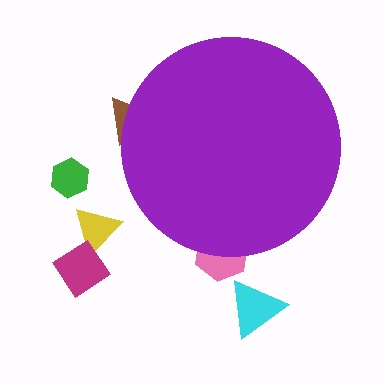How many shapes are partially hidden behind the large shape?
2 shapes are partially hidden.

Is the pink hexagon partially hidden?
Yes, the pink hexagon is partially hidden behind the purple circle.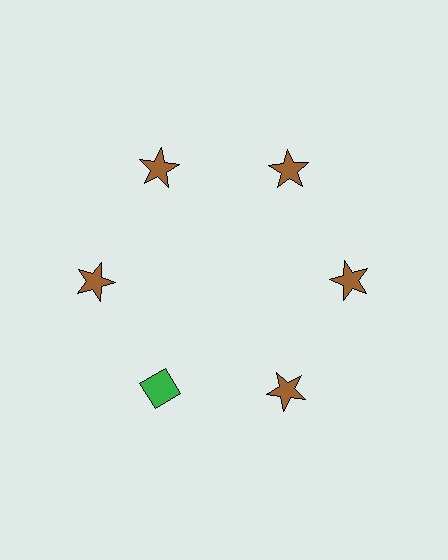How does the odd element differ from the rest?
It differs in both color (green instead of brown) and shape (diamond instead of star).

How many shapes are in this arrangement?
There are 6 shapes arranged in a ring pattern.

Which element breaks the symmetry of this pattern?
The green diamond at roughly the 7 o'clock position breaks the symmetry. All other shapes are brown stars.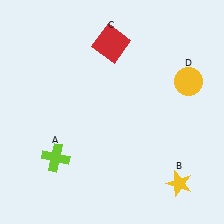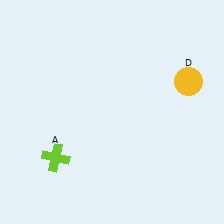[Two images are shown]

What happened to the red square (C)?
The red square (C) was removed in Image 2. It was in the top-left area of Image 1.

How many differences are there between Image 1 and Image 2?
There are 2 differences between the two images.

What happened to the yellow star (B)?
The yellow star (B) was removed in Image 2. It was in the bottom-right area of Image 1.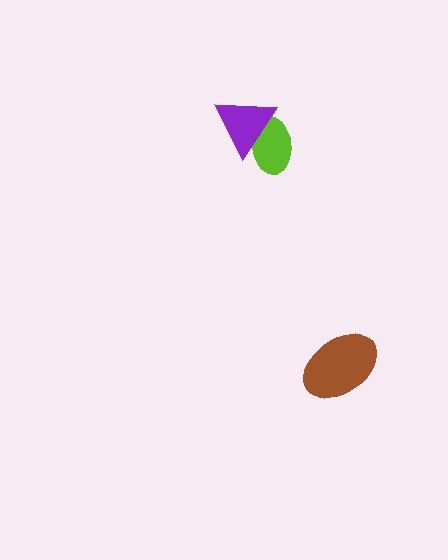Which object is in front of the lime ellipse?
The purple triangle is in front of the lime ellipse.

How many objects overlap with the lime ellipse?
1 object overlaps with the lime ellipse.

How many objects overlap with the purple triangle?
1 object overlaps with the purple triangle.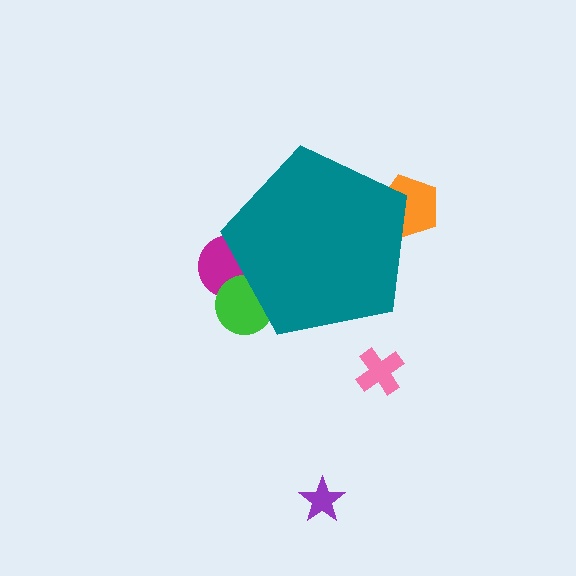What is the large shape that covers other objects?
A teal pentagon.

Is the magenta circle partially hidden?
Yes, the magenta circle is partially hidden behind the teal pentagon.